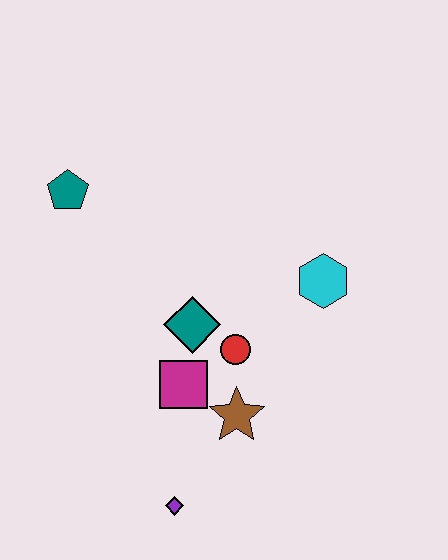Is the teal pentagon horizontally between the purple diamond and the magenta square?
No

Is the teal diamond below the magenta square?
No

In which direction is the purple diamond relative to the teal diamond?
The purple diamond is below the teal diamond.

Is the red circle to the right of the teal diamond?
Yes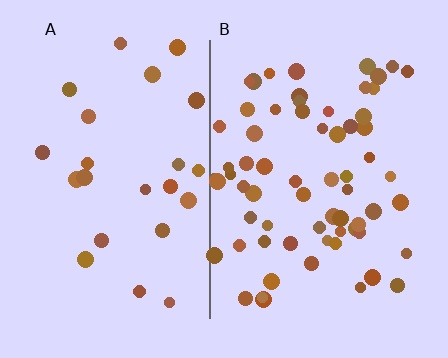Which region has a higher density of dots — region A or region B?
B (the right).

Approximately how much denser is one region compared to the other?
Approximately 2.7× — region B over region A.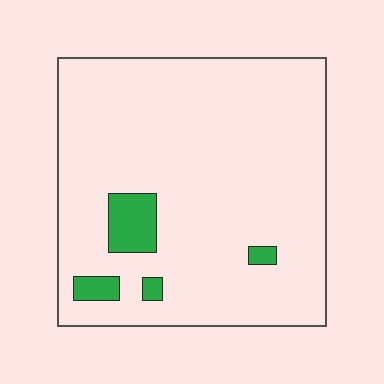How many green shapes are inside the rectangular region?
4.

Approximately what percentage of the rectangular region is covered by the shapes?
Approximately 5%.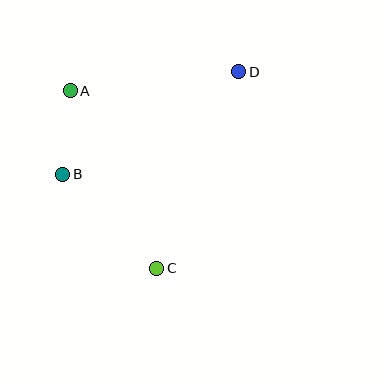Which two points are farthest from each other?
Points C and D are farthest from each other.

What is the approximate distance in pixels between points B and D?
The distance between B and D is approximately 204 pixels.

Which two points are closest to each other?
Points A and B are closest to each other.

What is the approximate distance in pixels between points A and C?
The distance between A and C is approximately 197 pixels.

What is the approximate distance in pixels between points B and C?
The distance between B and C is approximately 133 pixels.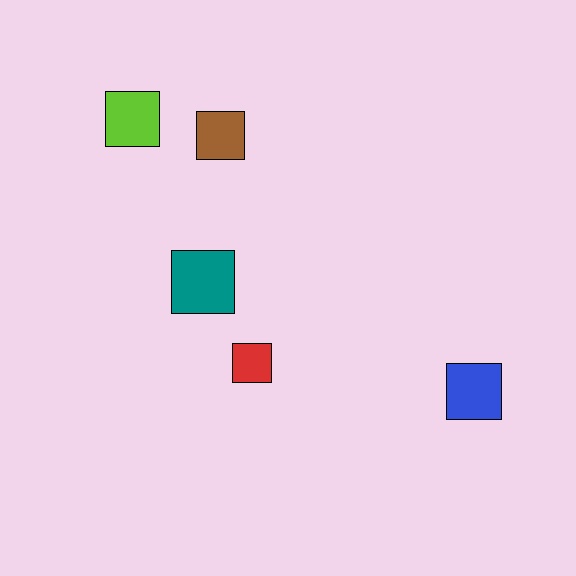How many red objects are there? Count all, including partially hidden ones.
There is 1 red object.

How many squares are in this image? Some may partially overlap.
There are 5 squares.